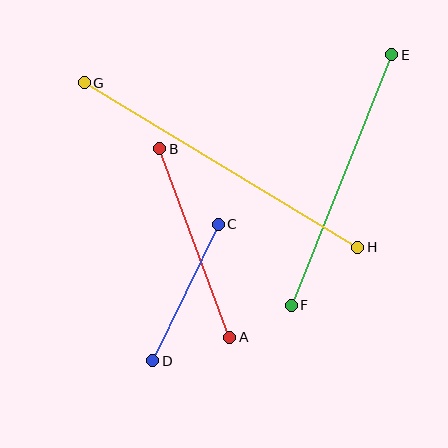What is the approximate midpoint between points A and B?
The midpoint is at approximately (195, 243) pixels.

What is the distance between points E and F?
The distance is approximately 270 pixels.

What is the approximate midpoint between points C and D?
The midpoint is at approximately (186, 292) pixels.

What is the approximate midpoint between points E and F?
The midpoint is at approximately (341, 180) pixels.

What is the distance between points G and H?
The distance is approximately 319 pixels.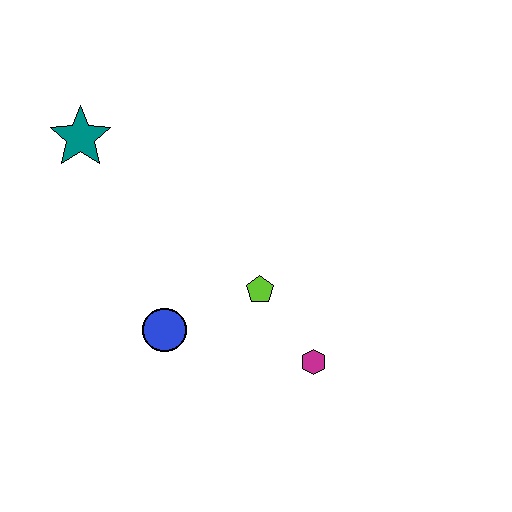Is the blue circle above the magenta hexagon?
Yes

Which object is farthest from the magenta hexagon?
The teal star is farthest from the magenta hexagon.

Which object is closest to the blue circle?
The lime pentagon is closest to the blue circle.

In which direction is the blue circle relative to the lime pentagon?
The blue circle is to the left of the lime pentagon.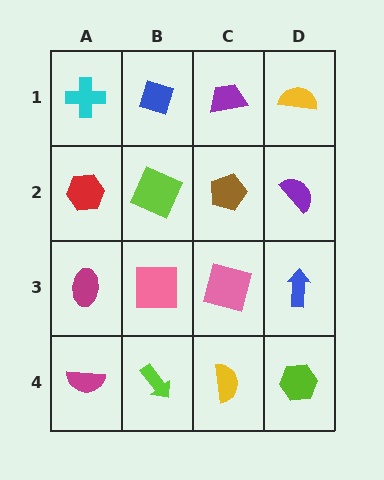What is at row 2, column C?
A brown pentagon.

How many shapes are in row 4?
4 shapes.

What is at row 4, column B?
A lime arrow.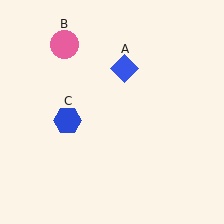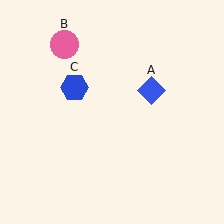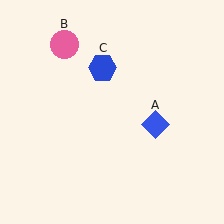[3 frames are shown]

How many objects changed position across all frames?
2 objects changed position: blue diamond (object A), blue hexagon (object C).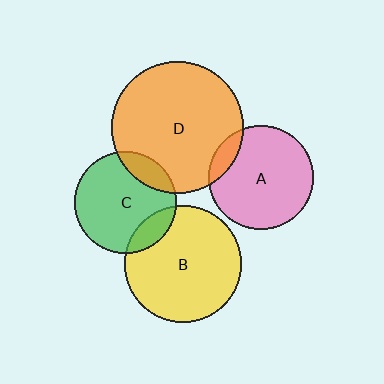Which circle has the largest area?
Circle D (orange).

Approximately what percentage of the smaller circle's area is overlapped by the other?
Approximately 15%.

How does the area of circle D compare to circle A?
Approximately 1.6 times.